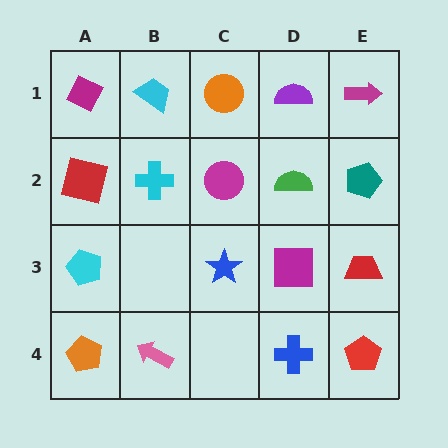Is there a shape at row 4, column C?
No, that cell is empty.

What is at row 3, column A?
A cyan pentagon.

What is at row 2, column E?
A teal pentagon.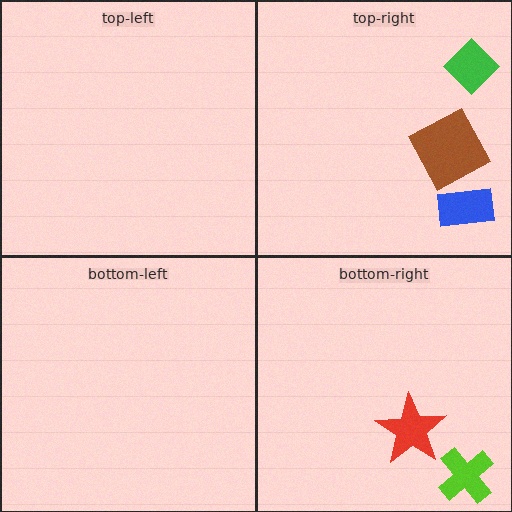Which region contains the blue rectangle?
The top-right region.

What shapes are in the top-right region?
The brown square, the green diamond, the blue rectangle.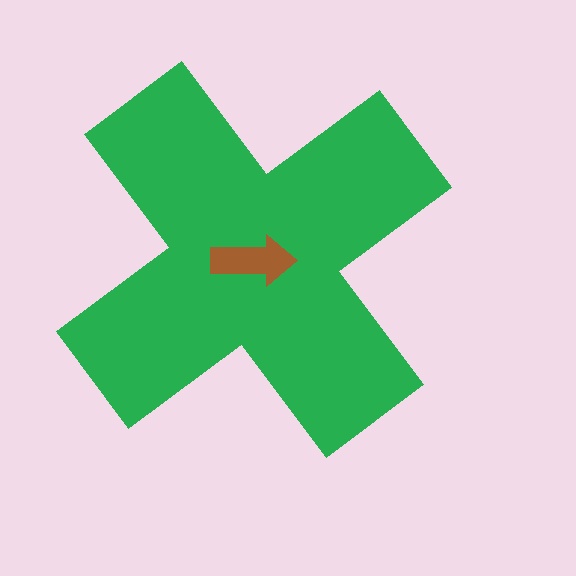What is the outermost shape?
The green cross.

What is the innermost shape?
The brown arrow.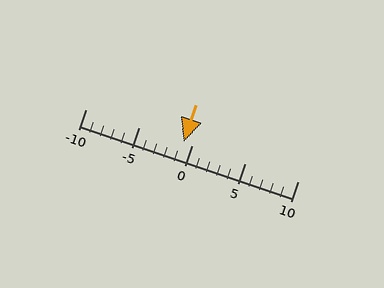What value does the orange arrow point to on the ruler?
The orange arrow points to approximately -1.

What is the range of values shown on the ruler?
The ruler shows values from -10 to 10.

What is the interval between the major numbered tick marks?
The major tick marks are spaced 5 units apart.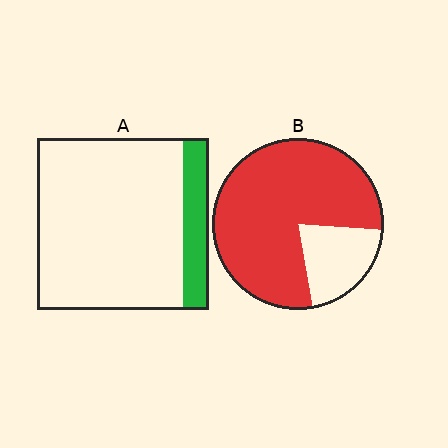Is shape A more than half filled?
No.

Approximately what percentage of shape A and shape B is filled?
A is approximately 15% and B is approximately 80%.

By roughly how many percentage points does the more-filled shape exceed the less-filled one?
By roughly 65 percentage points (B over A).